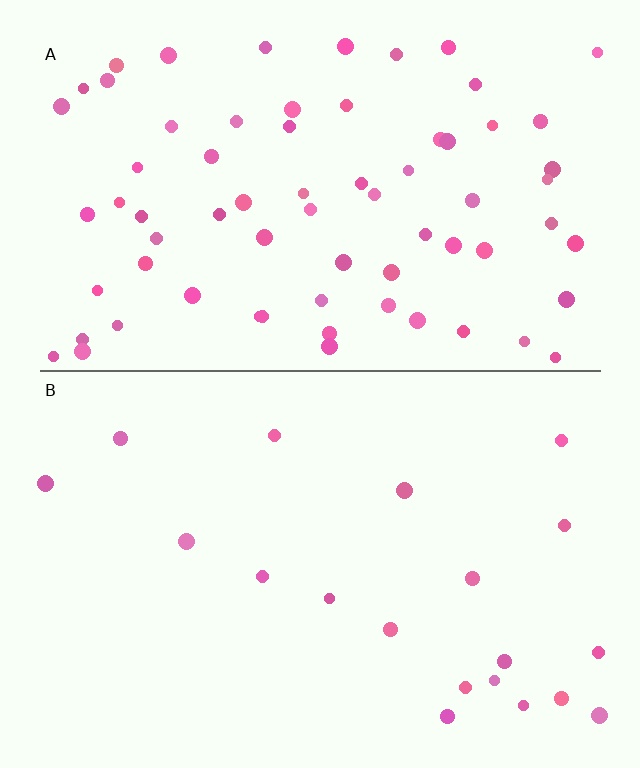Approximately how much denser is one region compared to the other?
Approximately 3.6× — region A over region B.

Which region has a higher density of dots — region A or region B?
A (the top).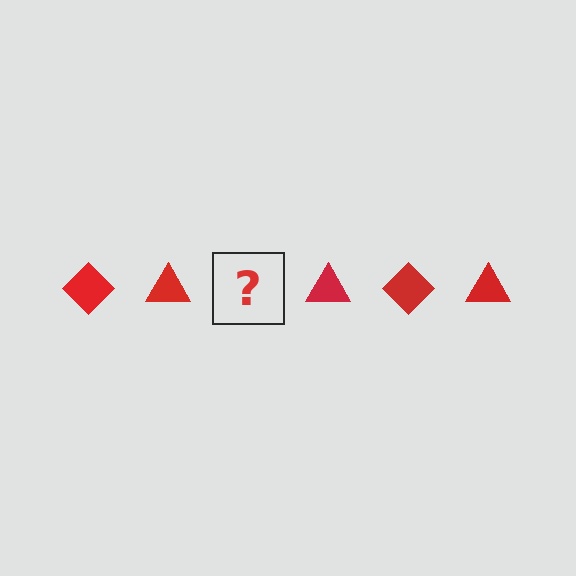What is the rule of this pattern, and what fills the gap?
The rule is that the pattern cycles through diamond, triangle shapes in red. The gap should be filled with a red diamond.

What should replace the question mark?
The question mark should be replaced with a red diamond.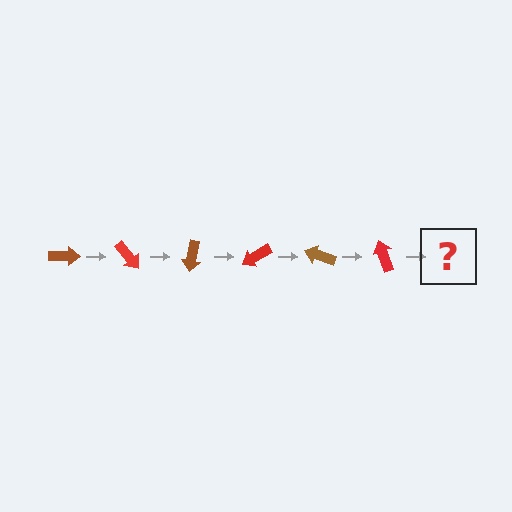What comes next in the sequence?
The next element should be a brown arrow, rotated 300 degrees from the start.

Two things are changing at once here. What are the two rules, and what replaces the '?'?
The two rules are that it rotates 50 degrees each step and the color cycles through brown and red. The '?' should be a brown arrow, rotated 300 degrees from the start.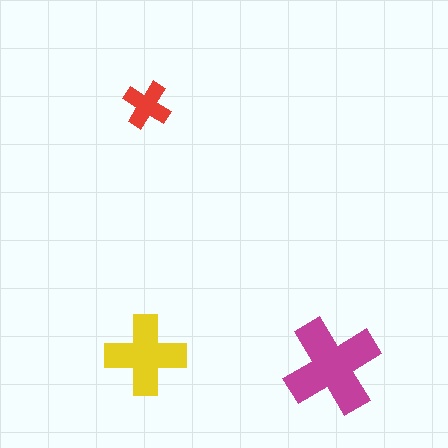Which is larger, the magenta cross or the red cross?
The magenta one.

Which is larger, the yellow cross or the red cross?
The yellow one.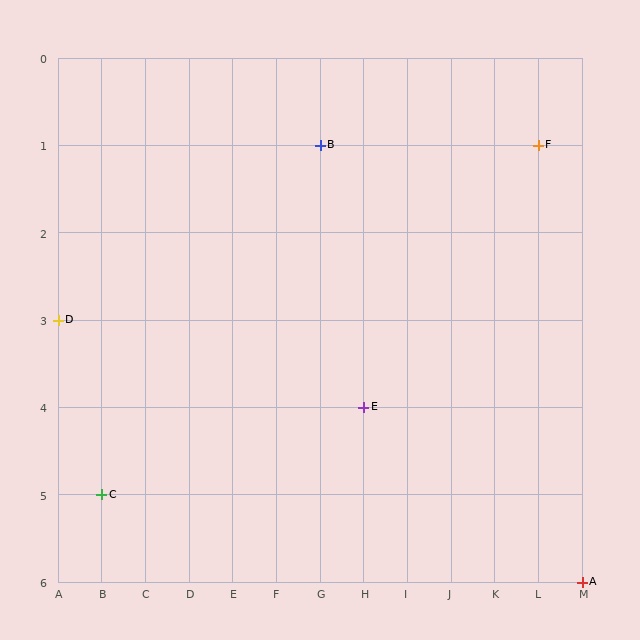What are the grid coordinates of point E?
Point E is at grid coordinates (H, 4).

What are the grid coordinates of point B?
Point B is at grid coordinates (G, 1).